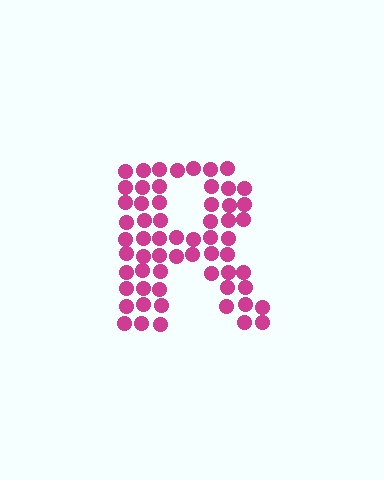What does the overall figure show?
The overall figure shows the letter R.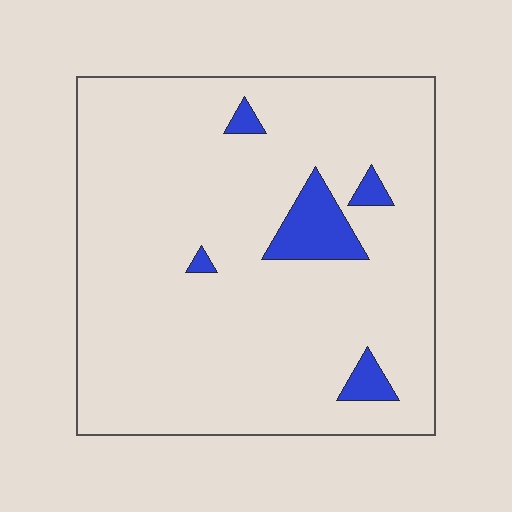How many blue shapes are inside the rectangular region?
5.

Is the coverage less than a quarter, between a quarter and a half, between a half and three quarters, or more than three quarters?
Less than a quarter.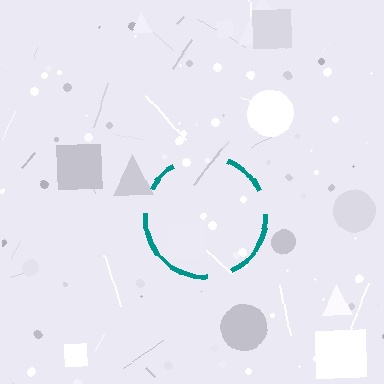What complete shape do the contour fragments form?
The contour fragments form a circle.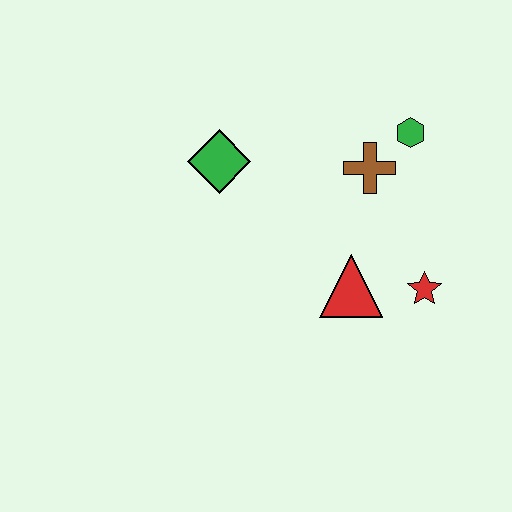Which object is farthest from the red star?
The green diamond is farthest from the red star.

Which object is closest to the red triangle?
The red star is closest to the red triangle.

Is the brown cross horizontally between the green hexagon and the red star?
No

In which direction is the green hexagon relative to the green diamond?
The green hexagon is to the right of the green diamond.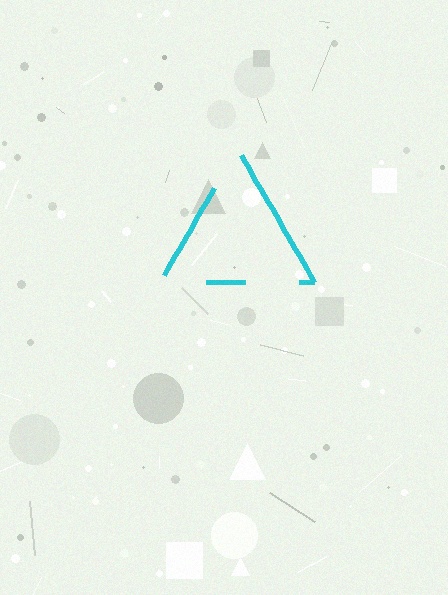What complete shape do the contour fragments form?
The contour fragments form a triangle.